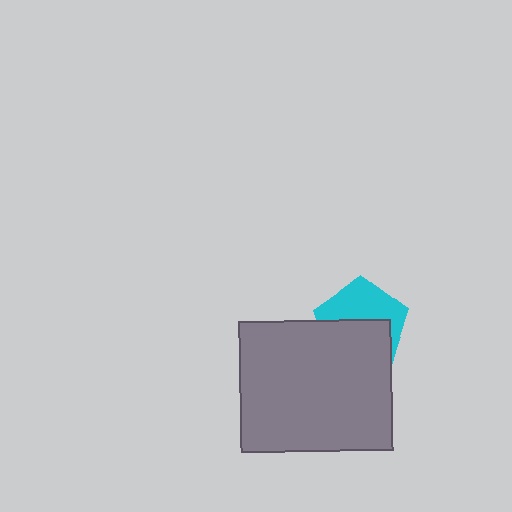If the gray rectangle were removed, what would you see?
You would see the complete cyan pentagon.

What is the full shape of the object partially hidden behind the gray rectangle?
The partially hidden object is a cyan pentagon.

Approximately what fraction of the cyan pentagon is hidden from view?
Roughly 51% of the cyan pentagon is hidden behind the gray rectangle.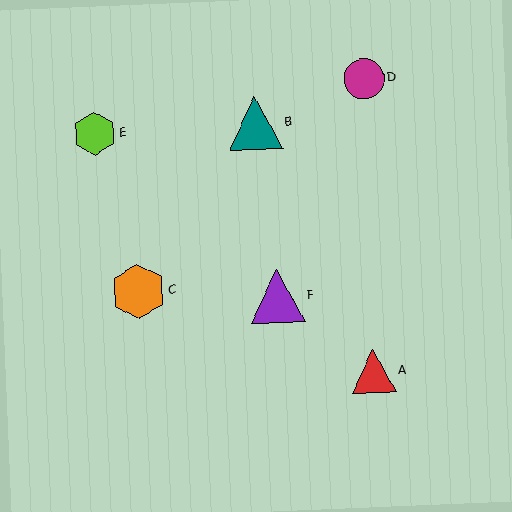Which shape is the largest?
The orange hexagon (labeled C) is the largest.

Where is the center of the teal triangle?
The center of the teal triangle is at (255, 123).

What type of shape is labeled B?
Shape B is a teal triangle.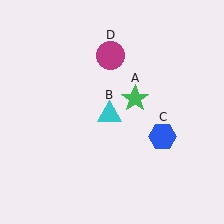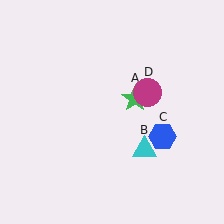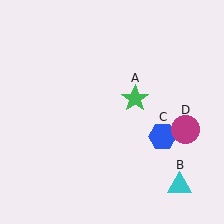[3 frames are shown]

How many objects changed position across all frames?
2 objects changed position: cyan triangle (object B), magenta circle (object D).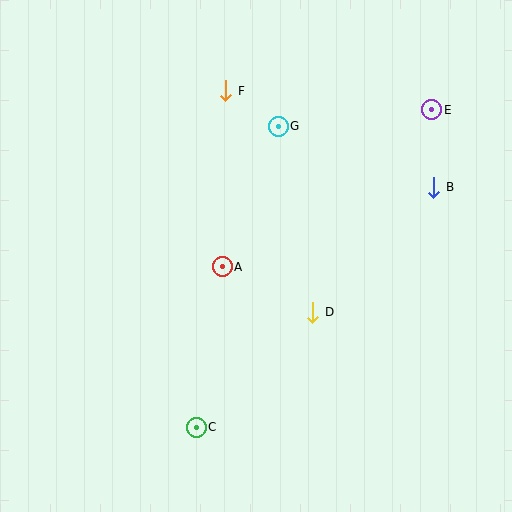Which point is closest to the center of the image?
Point A at (222, 267) is closest to the center.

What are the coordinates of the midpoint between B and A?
The midpoint between B and A is at (328, 227).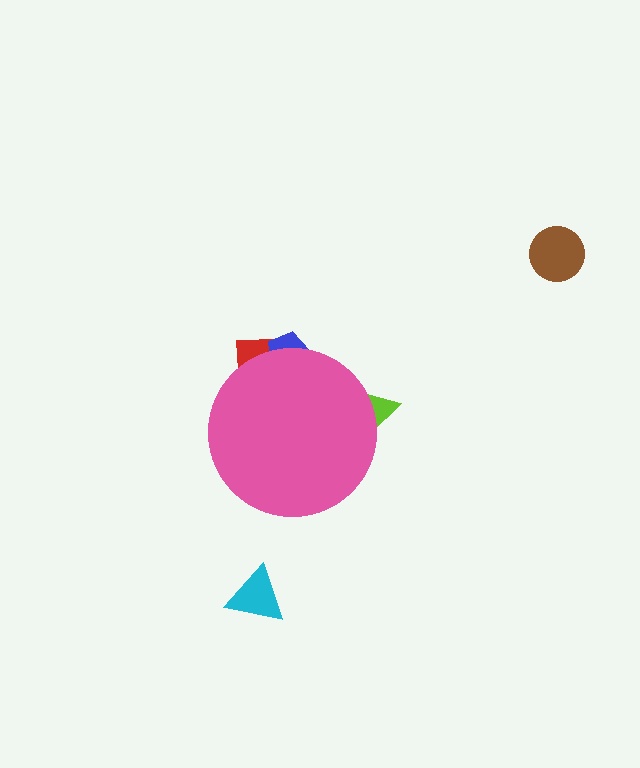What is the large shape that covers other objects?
A pink circle.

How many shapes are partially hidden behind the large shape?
3 shapes are partially hidden.